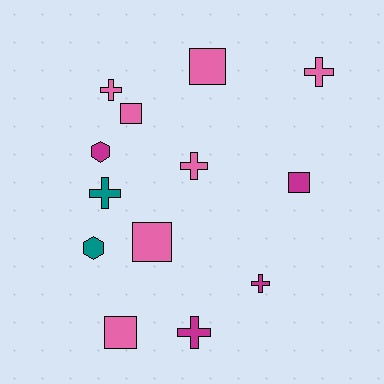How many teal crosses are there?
There is 1 teal cross.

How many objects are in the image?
There are 13 objects.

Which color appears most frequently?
Pink, with 7 objects.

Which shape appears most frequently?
Cross, with 6 objects.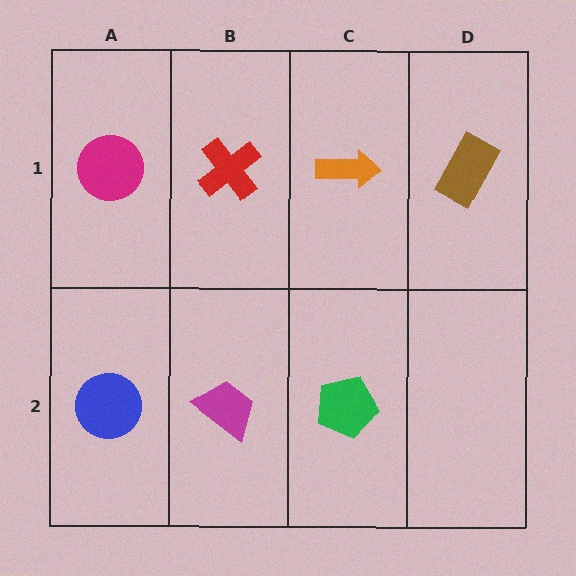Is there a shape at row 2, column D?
No, that cell is empty.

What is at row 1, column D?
A brown rectangle.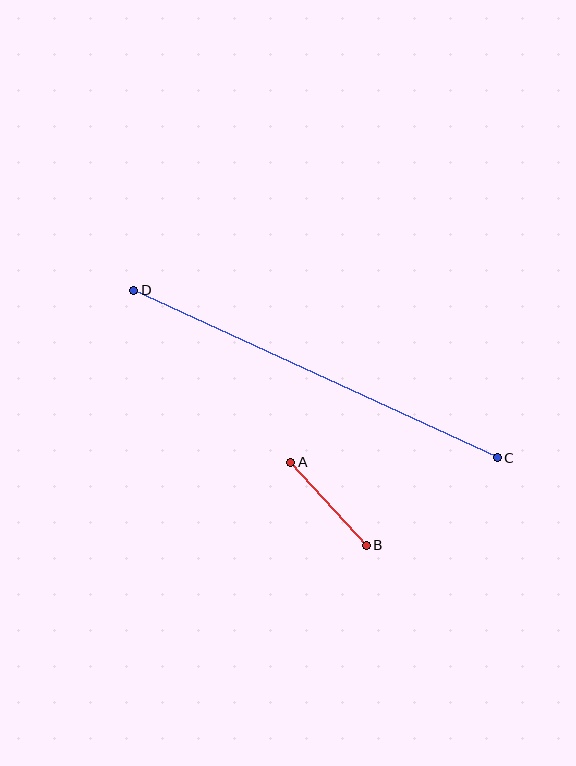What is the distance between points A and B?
The distance is approximately 112 pixels.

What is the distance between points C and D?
The distance is approximately 400 pixels.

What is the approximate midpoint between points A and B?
The midpoint is at approximately (329, 504) pixels.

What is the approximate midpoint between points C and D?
The midpoint is at approximately (315, 374) pixels.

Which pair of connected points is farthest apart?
Points C and D are farthest apart.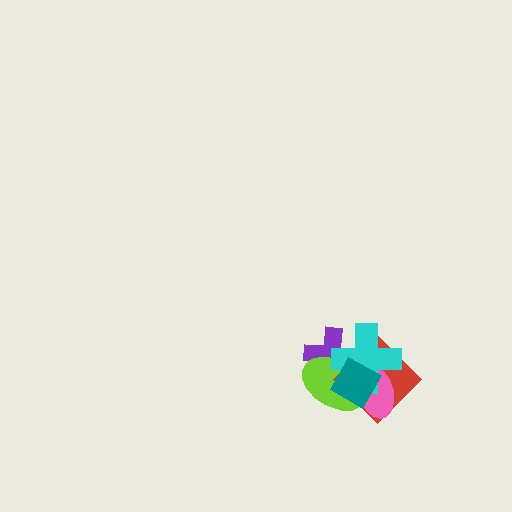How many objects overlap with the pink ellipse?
4 objects overlap with the pink ellipse.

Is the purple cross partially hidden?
Yes, it is partially covered by another shape.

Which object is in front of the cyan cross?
The teal diamond is in front of the cyan cross.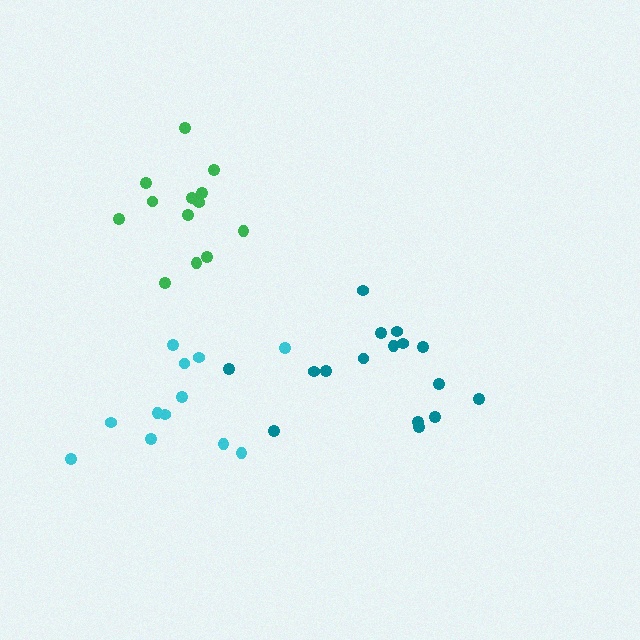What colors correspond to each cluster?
The clusters are colored: teal, cyan, green.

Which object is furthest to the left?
The cyan cluster is leftmost.